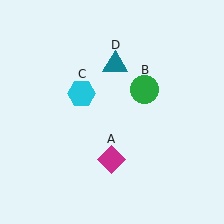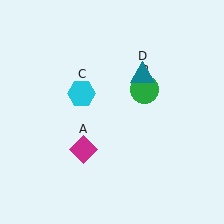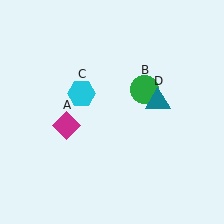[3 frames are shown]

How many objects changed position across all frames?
2 objects changed position: magenta diamond (object A), teal triangle (object D).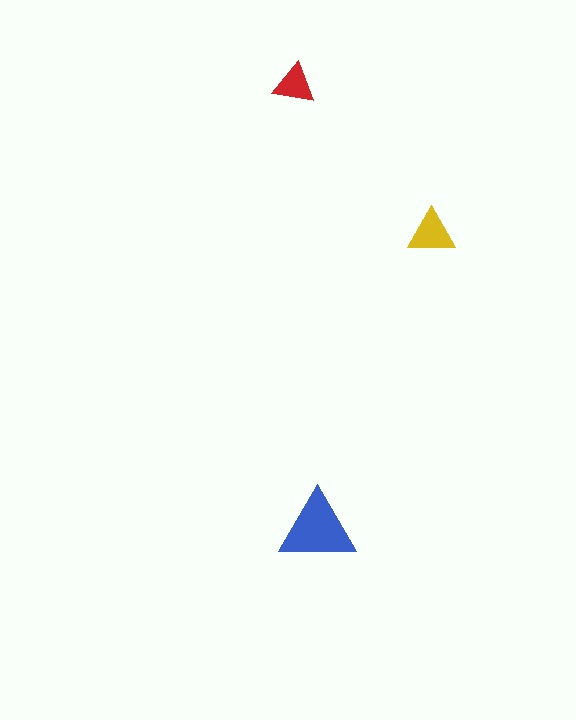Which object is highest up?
The red triangle is topmost.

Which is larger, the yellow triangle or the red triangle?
The yellow one.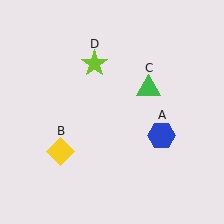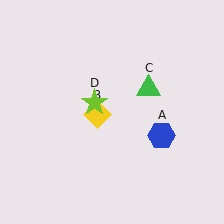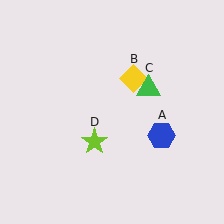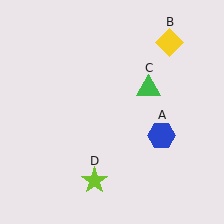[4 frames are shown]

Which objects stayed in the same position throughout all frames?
Blue hexagon (object A) and green triangle (object C) remained stationary.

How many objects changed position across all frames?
2 objects changed position: yellow diamond (object B), lime star (object D).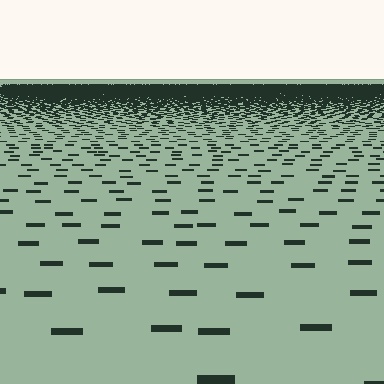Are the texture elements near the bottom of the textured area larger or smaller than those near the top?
Larger. Near the bottom, elements are closer to the viewer and appear at a bigger on-screen size.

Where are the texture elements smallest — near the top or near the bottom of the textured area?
Near the top.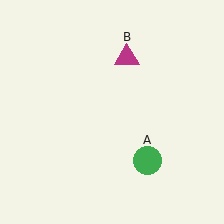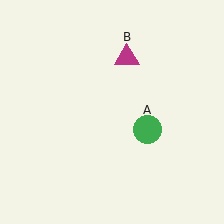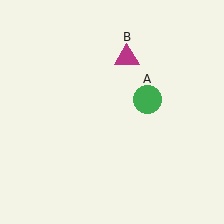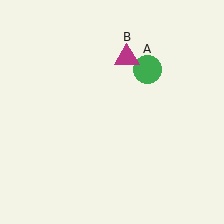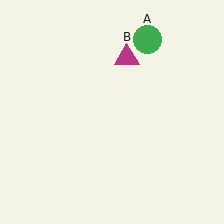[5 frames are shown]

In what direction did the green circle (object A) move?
The green circle (object A) moved up.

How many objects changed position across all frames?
1 object changed position: green circle (object A).